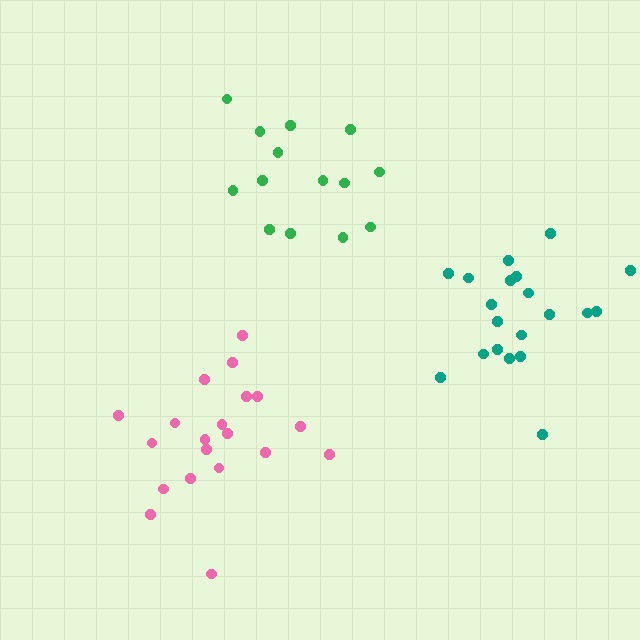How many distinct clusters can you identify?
There are 3 distinct clusters.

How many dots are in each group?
Group 1: 20 dots, Group 2: 14 dots, Group 3: 20 dots (54 total).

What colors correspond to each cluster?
The clusters are colored: pink, green, teal.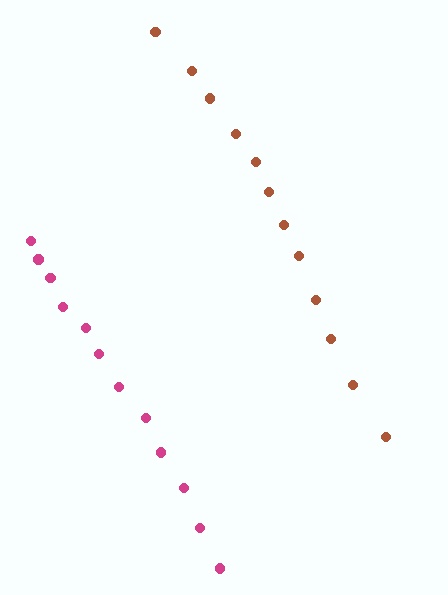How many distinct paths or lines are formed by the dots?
There are 2 distinct paths.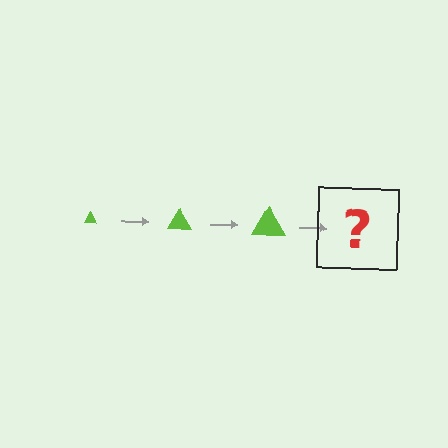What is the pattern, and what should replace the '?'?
The pattern is that the triangle gets progressively larger each step. The '?' should be a lime triangle, larger than the previous one.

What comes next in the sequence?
The next element should be a lime triangle, larger than the previous one.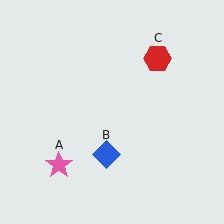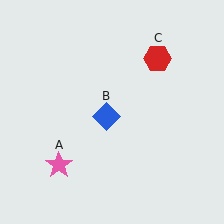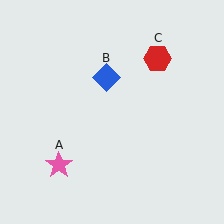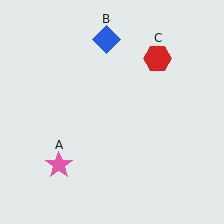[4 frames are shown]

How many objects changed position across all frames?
1 object changed position: blue diamond (object B).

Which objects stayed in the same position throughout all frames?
Pink star (object A) and red hexagon (object C) remained stationary.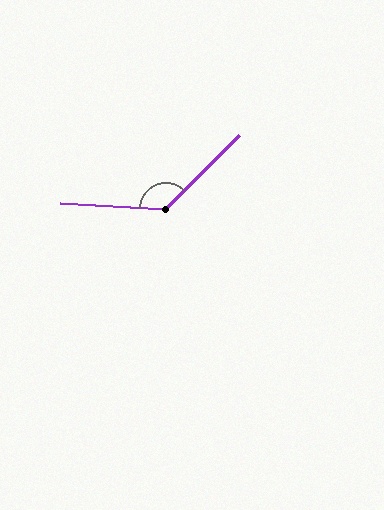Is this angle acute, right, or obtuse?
It is obtuse.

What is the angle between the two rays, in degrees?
Approximately 132 degrees.